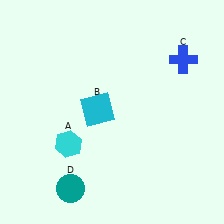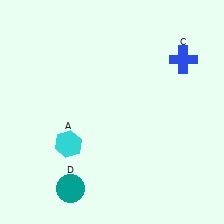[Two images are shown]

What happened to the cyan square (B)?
The cyan square (B) was removed in Image 2. It was in the top-left area of Image 1.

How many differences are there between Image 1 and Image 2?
There is 1 difference between the two images.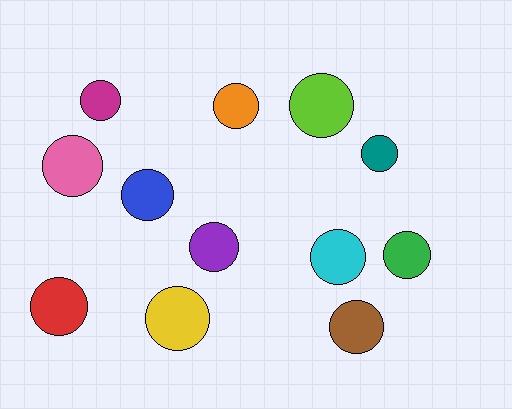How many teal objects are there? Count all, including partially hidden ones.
There is 1 teal object.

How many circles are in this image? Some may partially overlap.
There are 12 circles.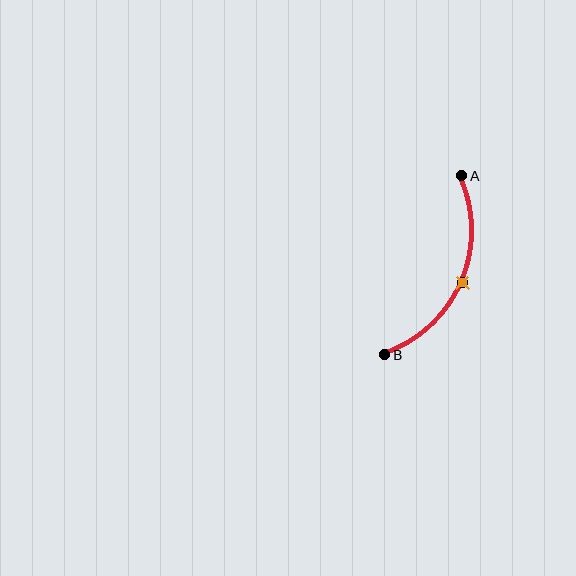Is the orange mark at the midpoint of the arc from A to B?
Yes. The orange mark lies on the arc at equal arc-length from both A and B — it is the arc midpoint.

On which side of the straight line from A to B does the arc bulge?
The arc bulges to the right of the straight line connecting A and B.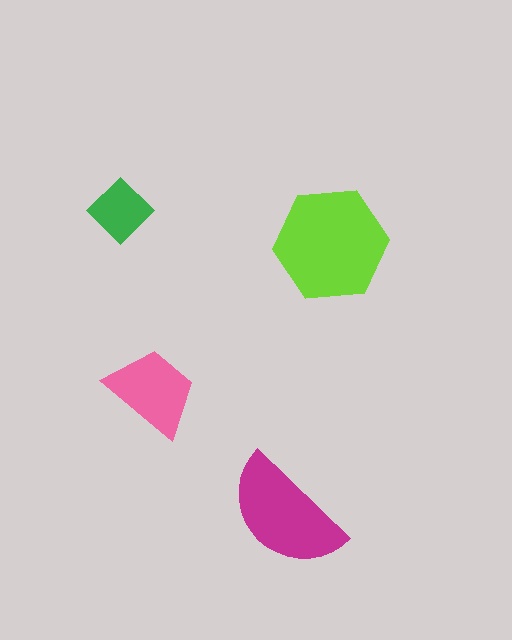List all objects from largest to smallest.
The lime hexagon, the magenta semicircle, the pink trapezoid, the green diamond.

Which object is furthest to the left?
The green diamond is leftmost.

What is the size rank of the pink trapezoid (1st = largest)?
3rd.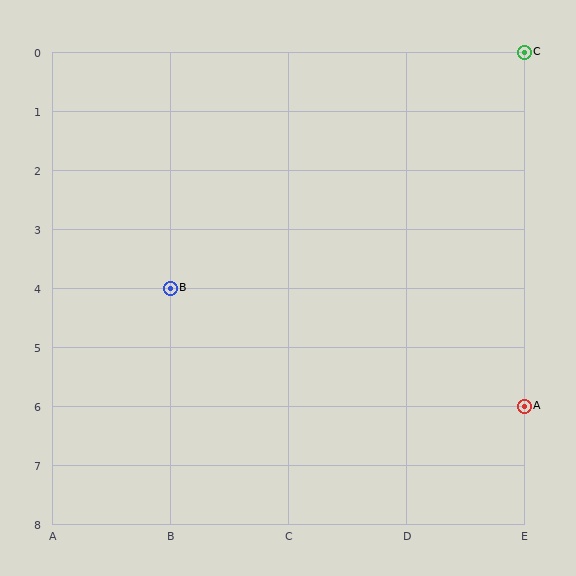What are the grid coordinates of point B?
Point B is at grid coordinates (B, 4).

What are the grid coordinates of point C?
Point C is at grid coordinates (E, 0).